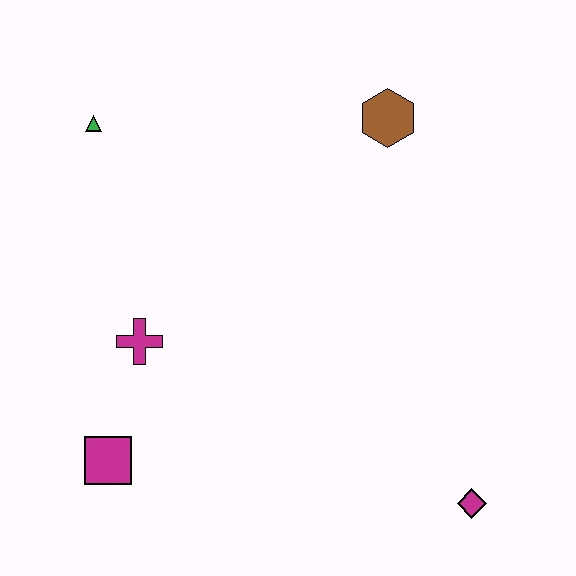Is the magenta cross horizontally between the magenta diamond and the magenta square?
Yes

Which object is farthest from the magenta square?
The brown hexagon is farthest from the magenta square.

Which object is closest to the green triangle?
The magenta cross is closest to the green triangle.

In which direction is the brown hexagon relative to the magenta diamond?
The brown hexagon is above the magenta diamond.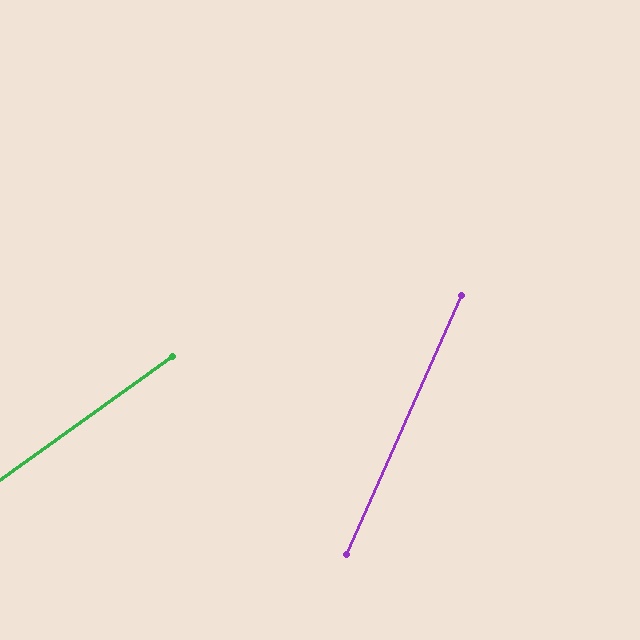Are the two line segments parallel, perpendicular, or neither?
Neither parallel nor perpendicular — they differ by about 30°.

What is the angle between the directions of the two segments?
Approximately 30 degrees.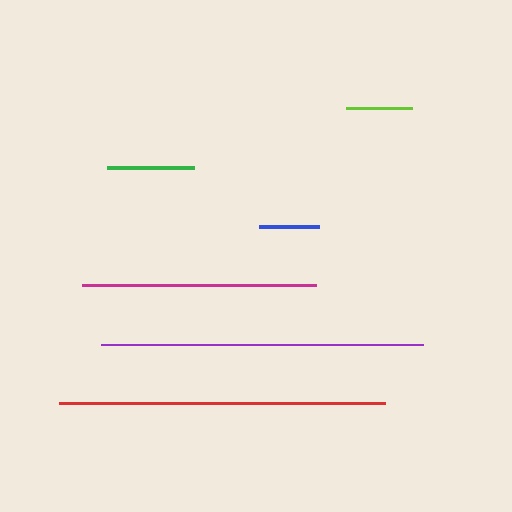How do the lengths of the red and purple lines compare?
The red and purple lines are approximately the same length.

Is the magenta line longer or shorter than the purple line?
The purple line is longer than the magenta line.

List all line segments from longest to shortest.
From longest to shortest: red, purple, magenta, green, lime, blue.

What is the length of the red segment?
The red segment is approximately 326 pixels long.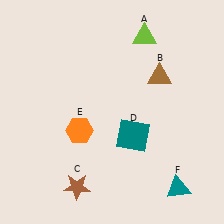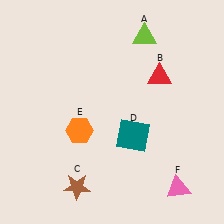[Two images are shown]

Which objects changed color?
B changed from brown to red. F changed from teal to pink.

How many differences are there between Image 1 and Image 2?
There are 2 differences between the two images.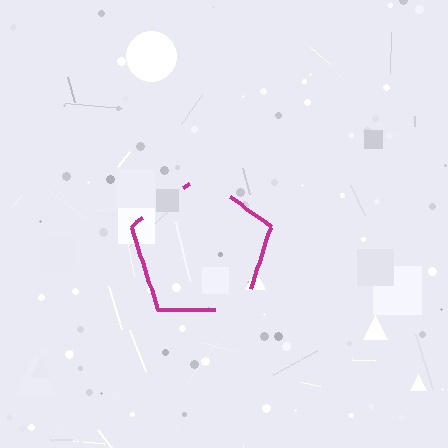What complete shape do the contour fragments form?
The contour fragments form a pentagon.